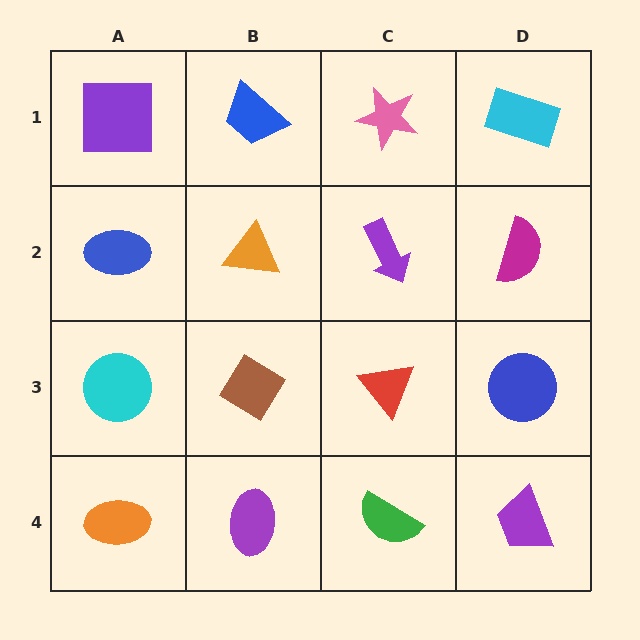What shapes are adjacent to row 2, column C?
A pink star (row 1, column C), a red triangle (row 3, column C), an orange triangle (row 2, column B), a magenta semicircle (row 2, column D).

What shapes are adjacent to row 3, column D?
A magenta semicircle (row 2, column D), a purple trapezoid (row 4, column D), a red triangle (row 3, column C).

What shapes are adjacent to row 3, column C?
A purple arrow (row 2, column C), a green semicircle (row 4, column C), a brown diamond (row 3, column B), a blue circle (row 3, column D).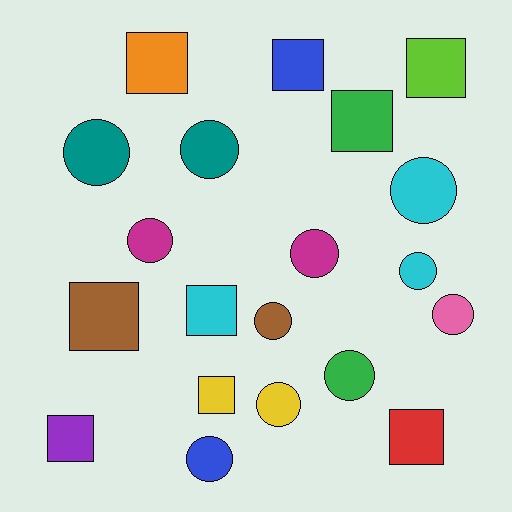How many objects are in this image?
There are 20 objects.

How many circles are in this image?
There are 11 circles.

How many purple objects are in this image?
There is 1 purple object.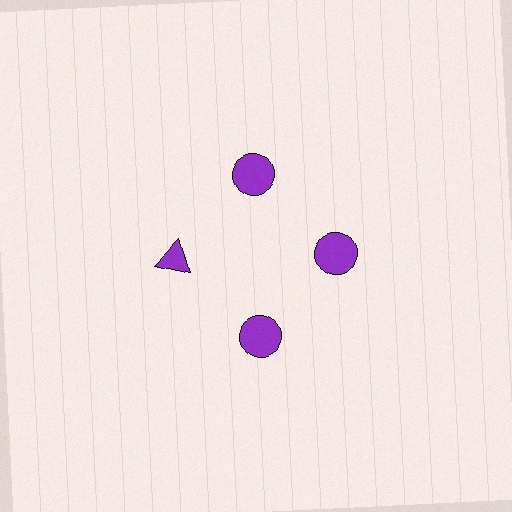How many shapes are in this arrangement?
There are 4 shapes arranged in a ring pattern.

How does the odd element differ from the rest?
It has a different shape: triangle instead of circle.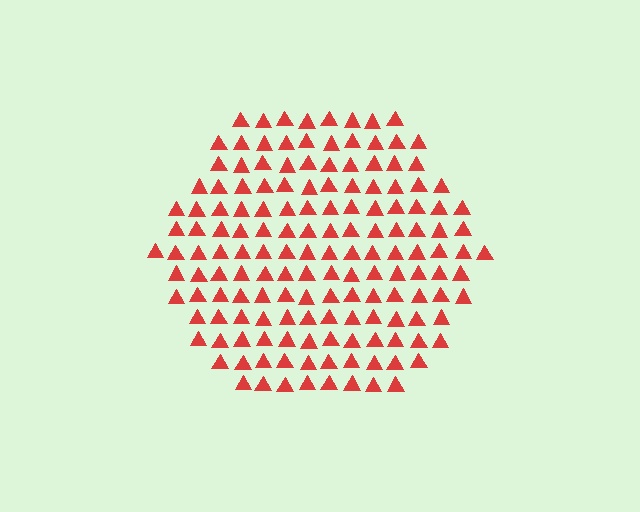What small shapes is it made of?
It is made of small triangles.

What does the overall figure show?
The overall figure shows a hexagon.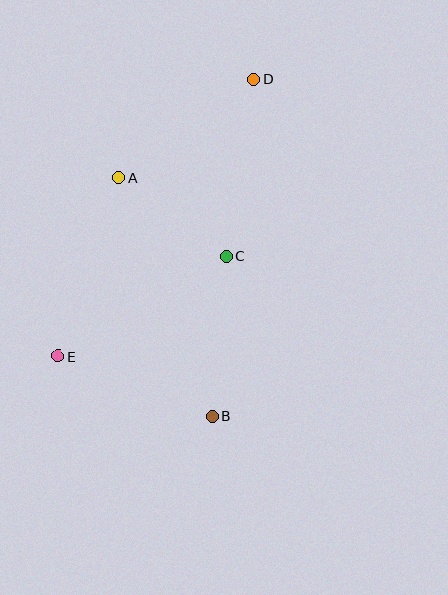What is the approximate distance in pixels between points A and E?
The distance between A and E is approximately 189 pixels.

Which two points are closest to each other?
Points A and C are closest to each other.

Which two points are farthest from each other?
Points B and D are farthest from each other.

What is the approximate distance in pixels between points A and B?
The distance between A and B is approximately 256 pixels.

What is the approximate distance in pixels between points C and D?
The distance between C and D is approximately 179 pixels.